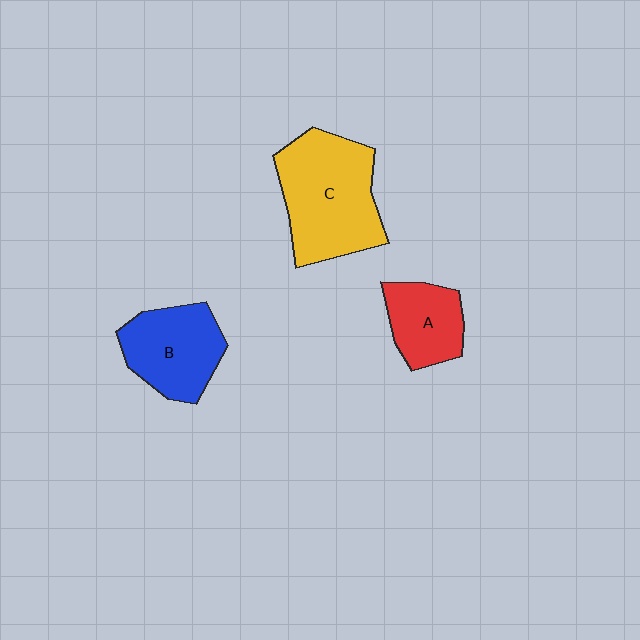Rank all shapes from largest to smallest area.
From largest to smallest: C (yellow), B (blue), A (red).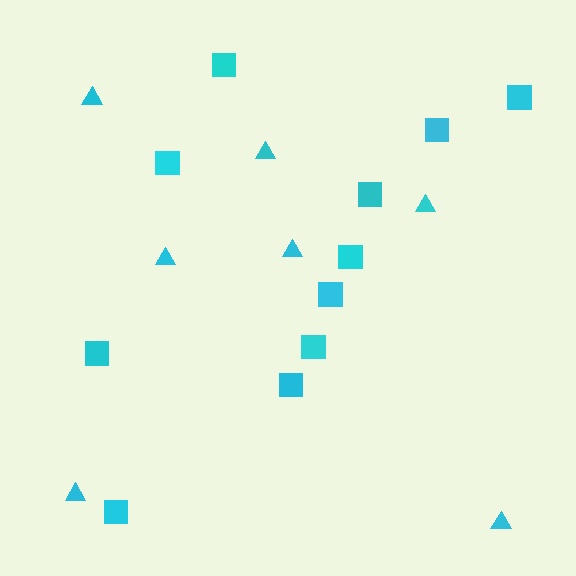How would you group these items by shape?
There are 2 groups: one group of triangles (7) and one group of squares (11).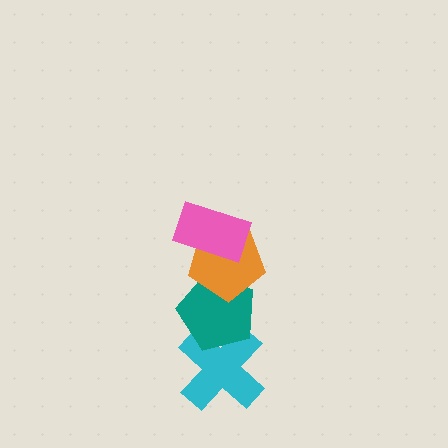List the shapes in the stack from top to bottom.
From top to bottom: the pink rectangle, the orange pentagon, the teal pentagon, the cyan cross.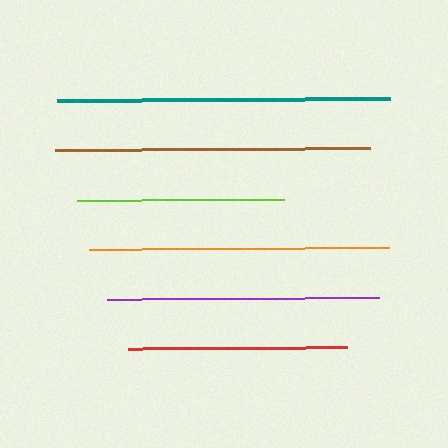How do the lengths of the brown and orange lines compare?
The brown and orange lines are approximately the same length.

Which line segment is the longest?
The teal line is the longest at approximately 333 pixels.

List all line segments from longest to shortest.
From longest to shortest: teal, brown, orange, purple, red, lime.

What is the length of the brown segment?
The brown segment is approximately 315 pixels long.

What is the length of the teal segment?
The teal segment is approximately 333 pixels long.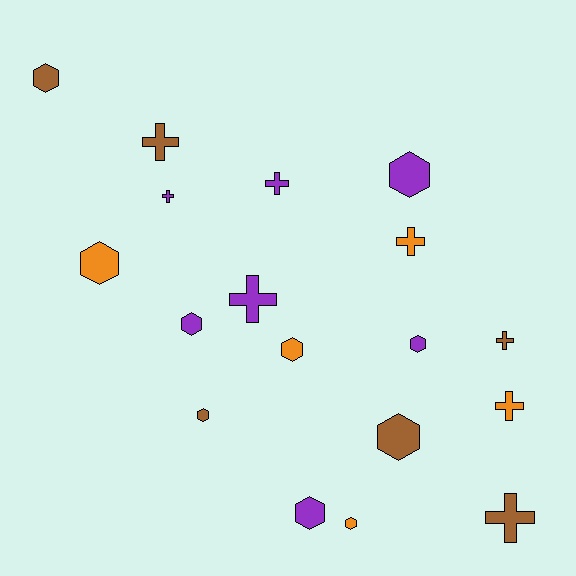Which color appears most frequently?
Purple, with 7 objects.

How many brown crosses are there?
There are 3 brown crosses.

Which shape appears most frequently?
Hexagon, with 10 objects.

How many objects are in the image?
There are 18 objects.